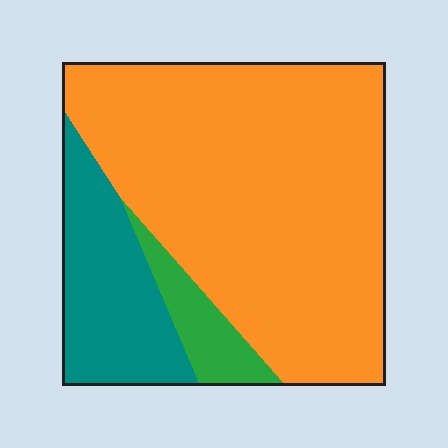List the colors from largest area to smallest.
From largest to smallest: orange, teal, green.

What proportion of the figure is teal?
Teal covers 20% of the figure.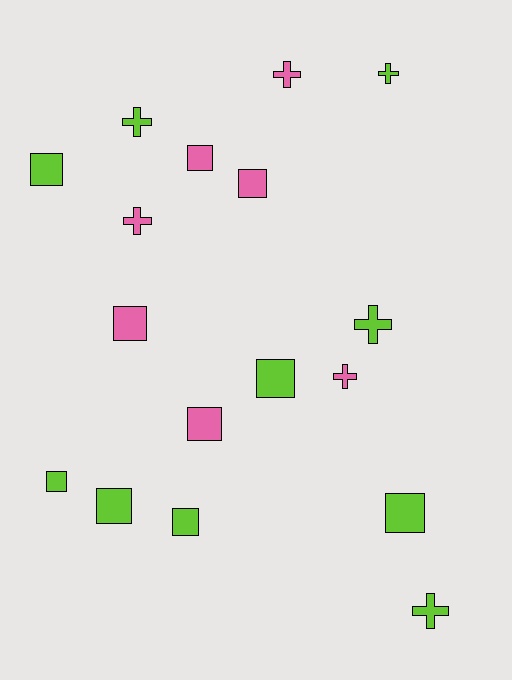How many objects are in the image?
There are 17 objects.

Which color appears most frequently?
Lime, with 10 objects.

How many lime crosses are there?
There are 4 lime crosses.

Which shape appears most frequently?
Square, with 10 objects.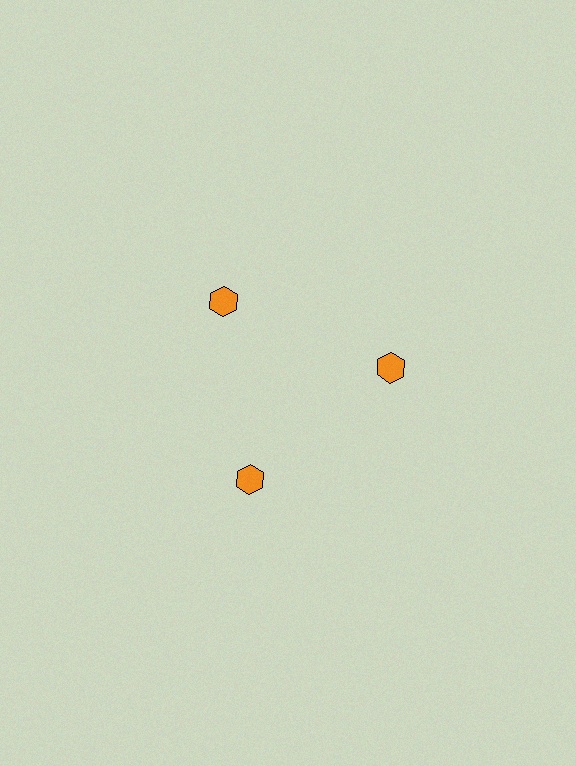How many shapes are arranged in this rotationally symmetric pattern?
There are 3 shapes, arranged in 3 groups of 1.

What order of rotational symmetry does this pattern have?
This pattern has 3-fold rotational symmetry.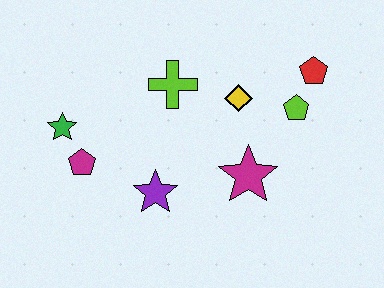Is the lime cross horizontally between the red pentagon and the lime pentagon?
No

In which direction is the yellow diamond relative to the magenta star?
The yellow diamond is above the magenta star.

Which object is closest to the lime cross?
The yellow diamond is closest to the lime cross.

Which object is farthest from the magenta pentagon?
The red pentagon is farthest from the magenta pentagon.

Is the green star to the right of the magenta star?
No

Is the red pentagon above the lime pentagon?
Yes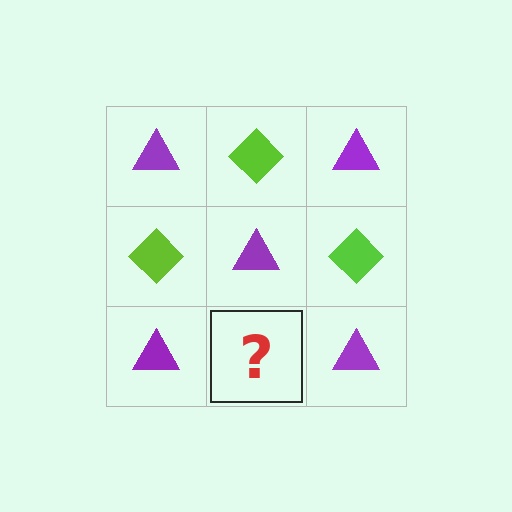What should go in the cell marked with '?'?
The missing cell should contain a lime diamond.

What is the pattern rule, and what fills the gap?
The rule is that it alternates purple triangle and lime diamond in a checkerboard pattern. The gap should be filled with a lime diamond.